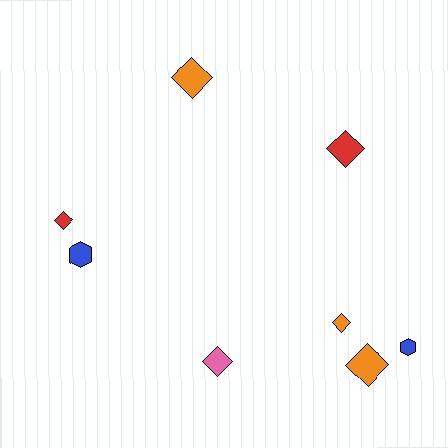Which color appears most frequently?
Orange, with 3 objects.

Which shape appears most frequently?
Diamond, with 6 objects.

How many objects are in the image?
There are 8 objects.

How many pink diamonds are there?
There is 1 pink diamond.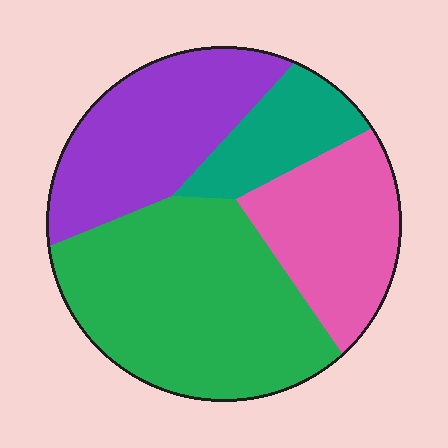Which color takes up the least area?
Teal, at roughly 10%.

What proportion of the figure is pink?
Pink covers about 20% of the figure.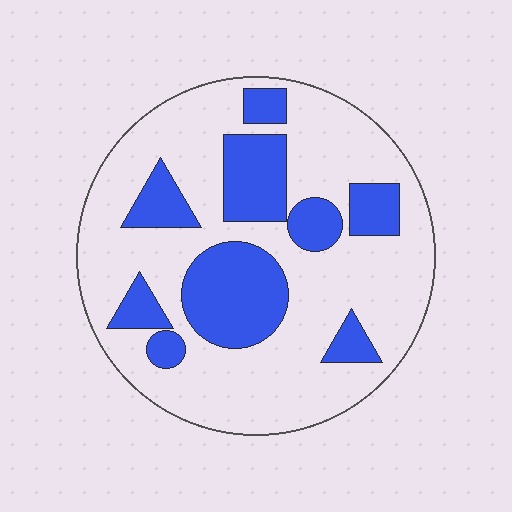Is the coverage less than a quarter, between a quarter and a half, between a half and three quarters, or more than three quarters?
Between a quarter and a half.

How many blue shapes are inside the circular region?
9.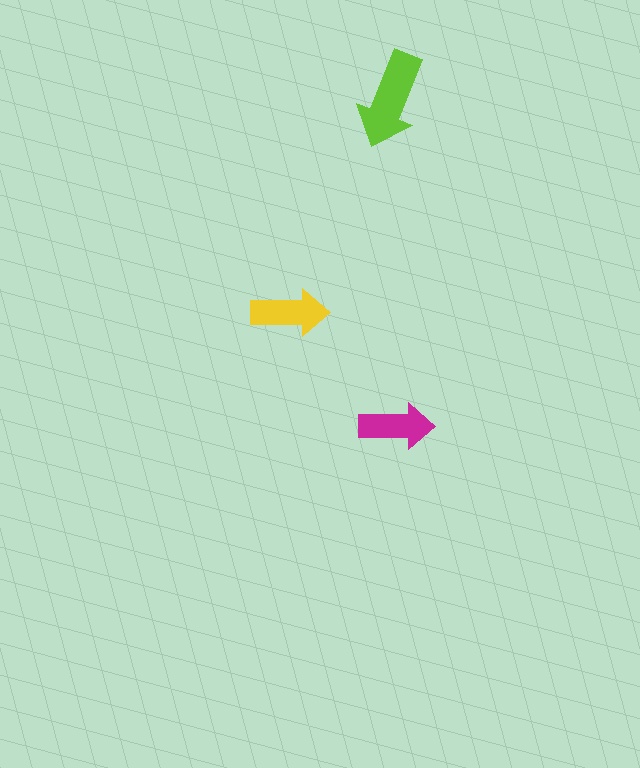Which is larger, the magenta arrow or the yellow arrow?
The yellow one.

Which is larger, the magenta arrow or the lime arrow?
The lime one.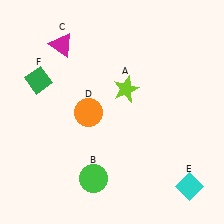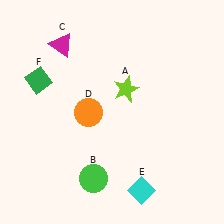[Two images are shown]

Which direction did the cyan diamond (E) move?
The cyan diamond (E) moved left.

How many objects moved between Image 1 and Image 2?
1 object moved between the two images.